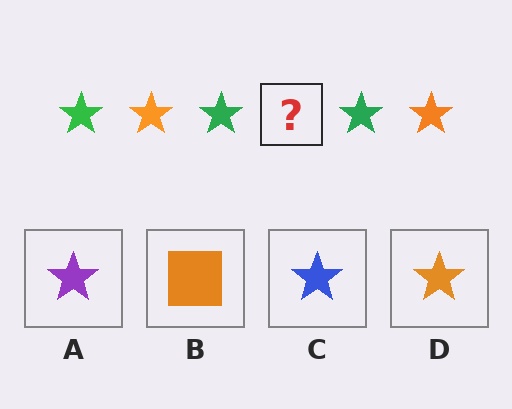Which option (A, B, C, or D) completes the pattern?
D.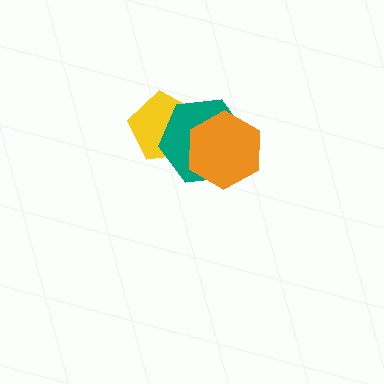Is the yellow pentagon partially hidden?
Yes, it is partially covered by another shape.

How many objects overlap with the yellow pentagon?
2 objects overlap with the yellow pentagon.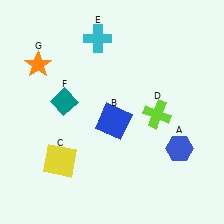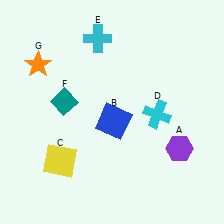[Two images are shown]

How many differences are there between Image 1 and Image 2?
There are 2 differences between the two images.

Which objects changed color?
A changed from blue to purple. D changed from lime to cyan.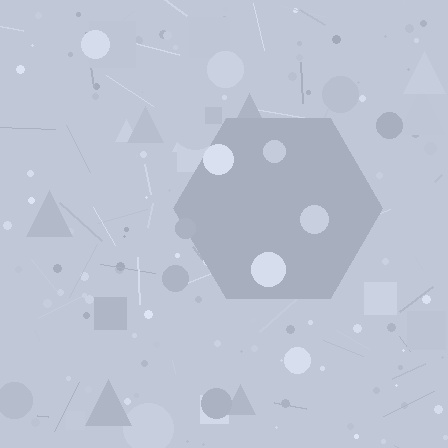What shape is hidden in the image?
A hexagon is hidden in the image.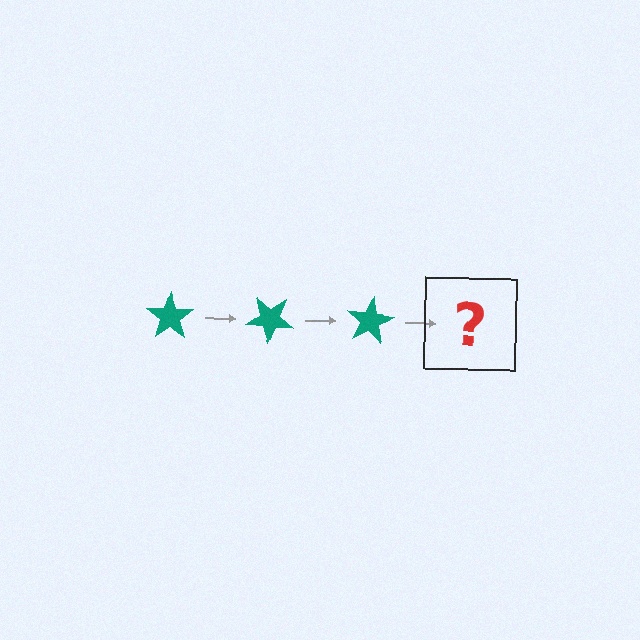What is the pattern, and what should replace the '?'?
The pattern is that the star rotates 40 degrees each step. The '?' should be a teal star rotated 120 degrees.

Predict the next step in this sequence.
The next step is a teal star rotated 120 degrees.